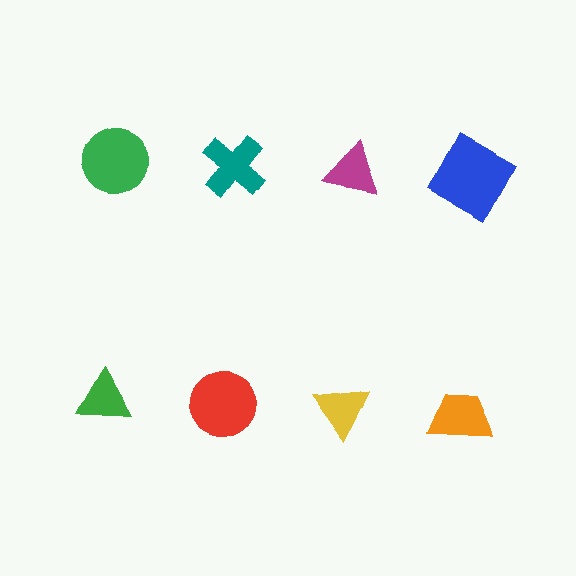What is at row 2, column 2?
A red circle.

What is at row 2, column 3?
A yellow triangle.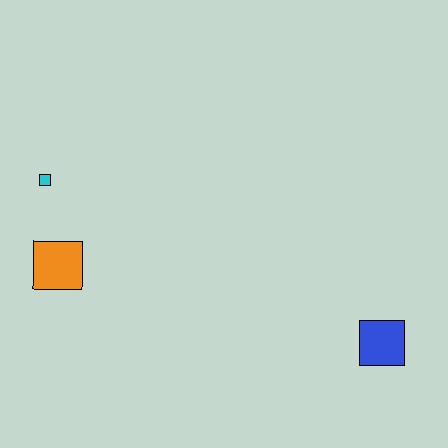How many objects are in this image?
There are 3 objects.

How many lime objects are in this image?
There are no lime objects.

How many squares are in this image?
There are 3 squares.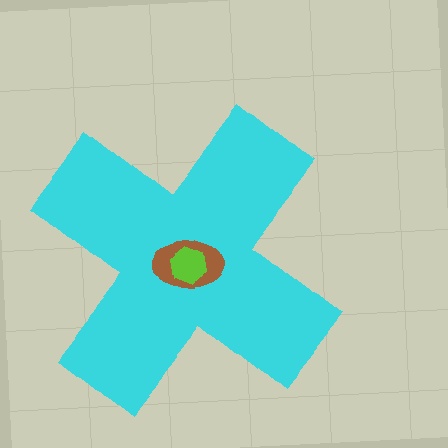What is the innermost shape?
The lime hexagon.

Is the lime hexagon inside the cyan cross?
Yes.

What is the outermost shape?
The cyan cross.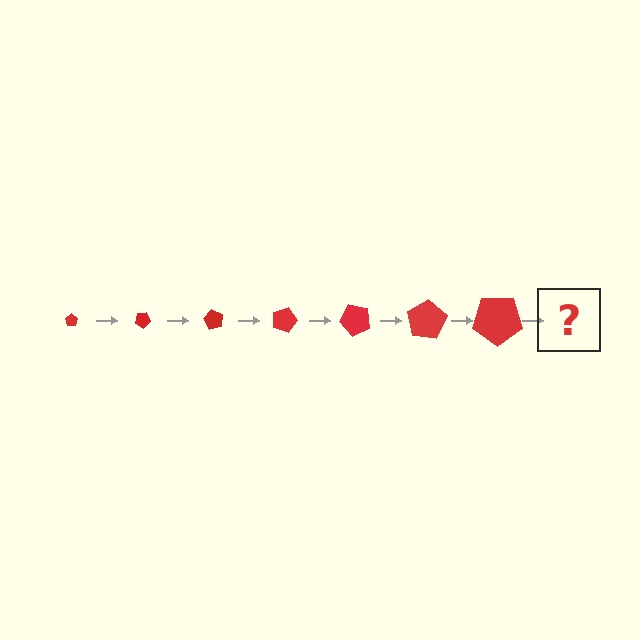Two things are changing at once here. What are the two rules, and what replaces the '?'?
The two rules are that the pentagon grows larger each step and it rotates 30 degrees each step. The '?' should be a pentagon, larger than the previous one and rotated 210 degrees from the start.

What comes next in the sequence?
The next element should be a pentagon, larger than the previous one and rotated 210 degrees from the start.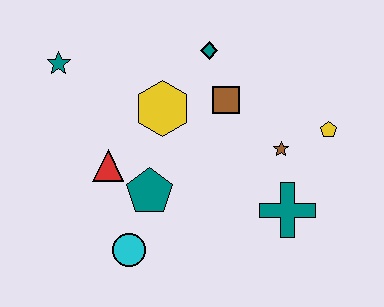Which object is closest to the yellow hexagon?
The brown square is closest to the yellow hexagon.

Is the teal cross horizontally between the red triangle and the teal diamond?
No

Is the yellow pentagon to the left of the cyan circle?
No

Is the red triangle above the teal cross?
Yes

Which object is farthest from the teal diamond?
The cyan circle is farthest from the teal diamond.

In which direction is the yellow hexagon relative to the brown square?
The yellow hexagon is to the left of the brown square.